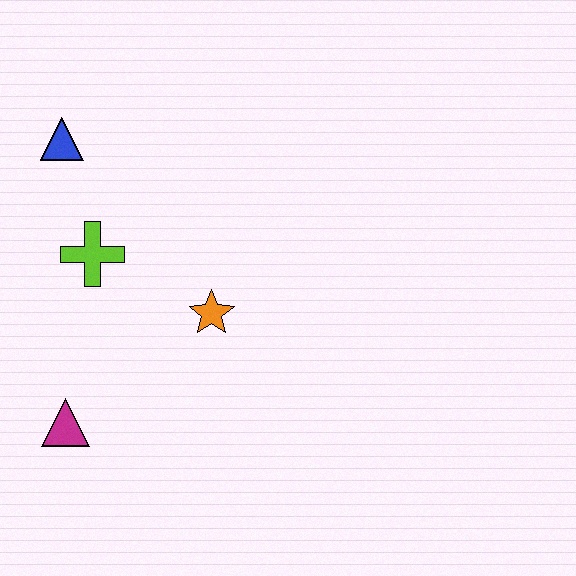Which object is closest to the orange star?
The lime cross is closest to the orange star.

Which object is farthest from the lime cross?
The magenta triangle is farthest from the lime cross.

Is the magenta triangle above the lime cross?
No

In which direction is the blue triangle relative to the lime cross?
The blue triangle is above the lime cross.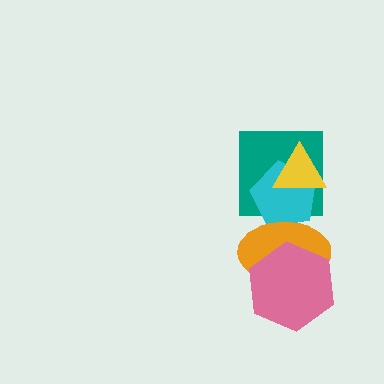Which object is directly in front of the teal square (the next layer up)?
The cyan pentagon is directly in front of the teal square.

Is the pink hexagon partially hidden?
No, no other shape covers it.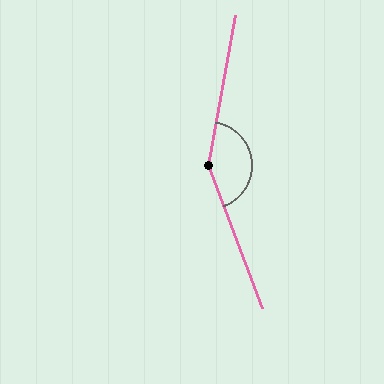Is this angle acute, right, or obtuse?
It is obtuse.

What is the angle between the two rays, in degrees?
Approximately 149 degrees.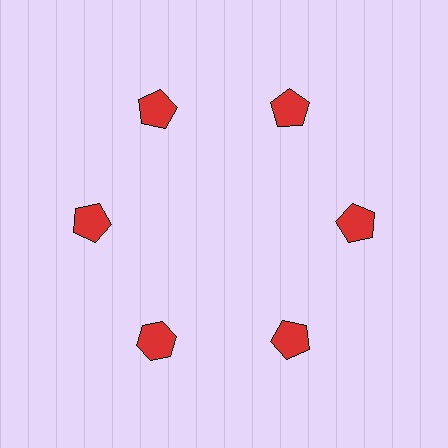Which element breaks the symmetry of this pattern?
The red hexagon at roughly the 7 o'clock position breaks the symmetry. All other shapes are red pentagons.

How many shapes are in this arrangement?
There are 6 shapes arranged in a ring pattern.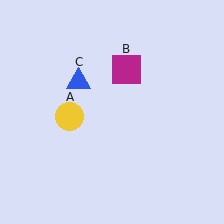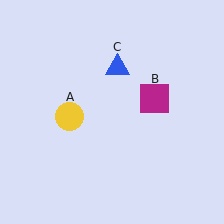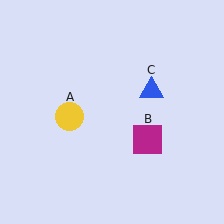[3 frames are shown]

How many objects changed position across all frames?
2 objects changed position: magenta square (object B), blue triangle (object C).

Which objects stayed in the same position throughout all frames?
Yellow circle (object A) remained stationary.